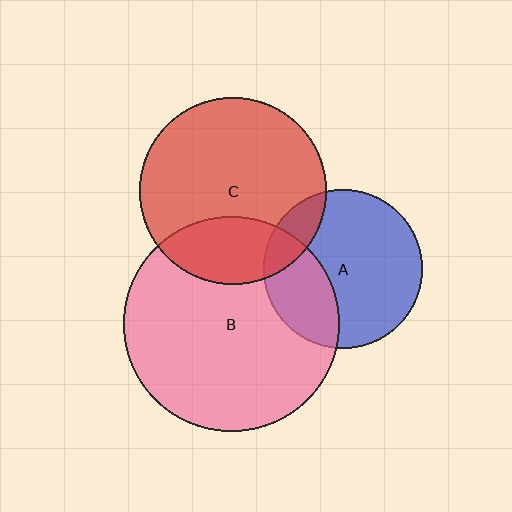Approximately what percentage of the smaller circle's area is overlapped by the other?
Approximately 15%.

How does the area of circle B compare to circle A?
Approximately 1.8 times.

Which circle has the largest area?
Circle B (pink).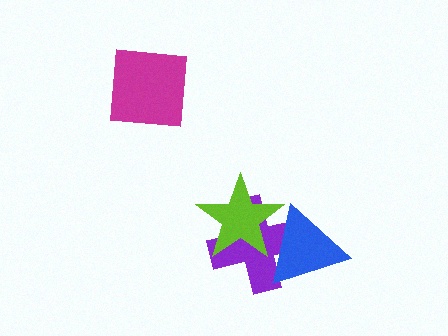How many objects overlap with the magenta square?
0 objects overlap with the magenta square.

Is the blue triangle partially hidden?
Yes, it is partially covered by another shape.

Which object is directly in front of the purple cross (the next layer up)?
The blue triangle is directly in front of the purple cross.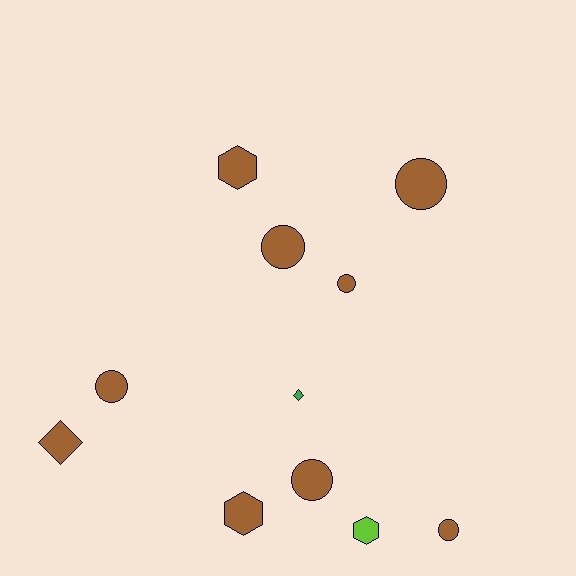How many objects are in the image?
There are 11 objects.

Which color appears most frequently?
Brown, with 9 objects.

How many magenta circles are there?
There are no magenta circles.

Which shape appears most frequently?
Circle, with 6 objects.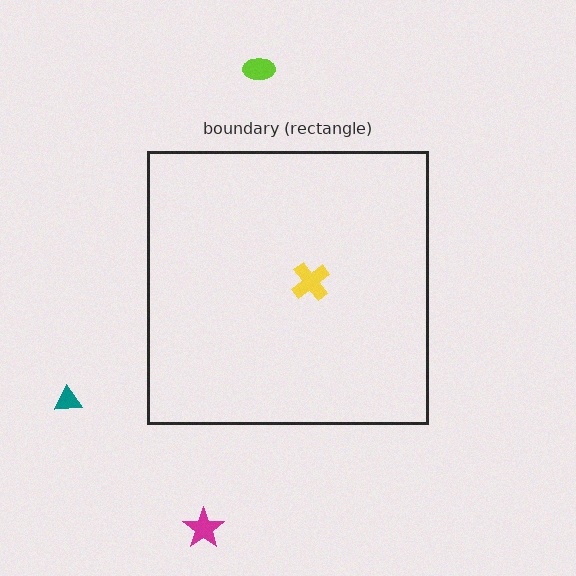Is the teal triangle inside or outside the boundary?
Outside.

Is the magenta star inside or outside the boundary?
Outside.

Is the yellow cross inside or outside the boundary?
Inside.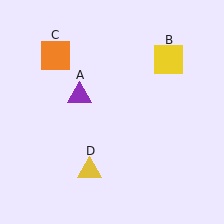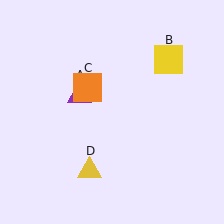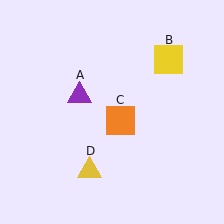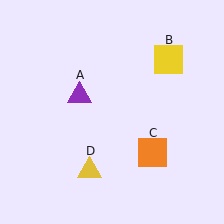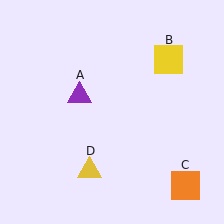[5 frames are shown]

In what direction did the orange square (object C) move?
The orange square (object C) moved down and to the right.